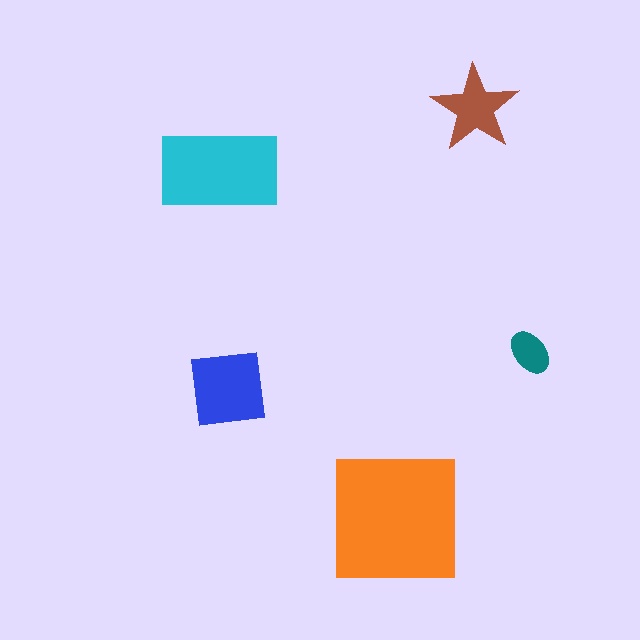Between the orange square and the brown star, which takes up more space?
The orange square.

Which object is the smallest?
The teal ellipse.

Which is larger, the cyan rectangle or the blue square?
The cyan rectangle.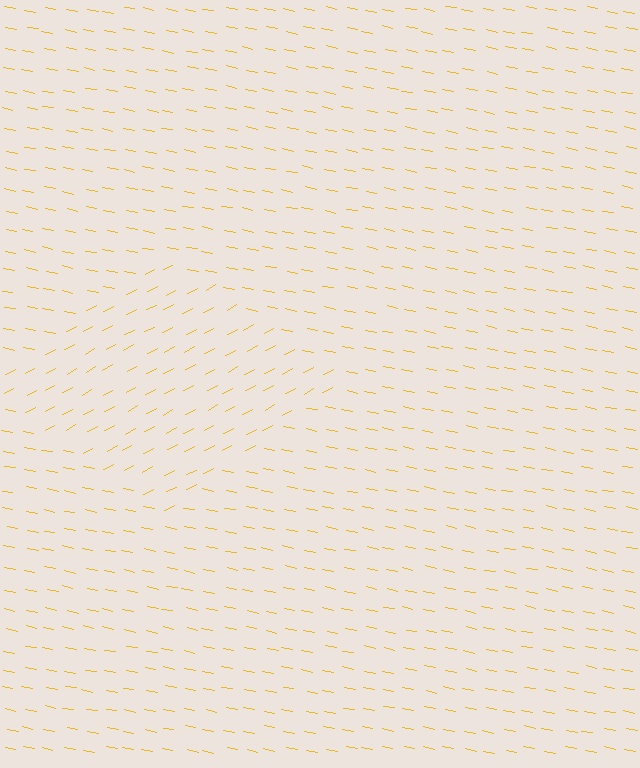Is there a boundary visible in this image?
Yes, there is a texture boundary formed by a change in line orientation.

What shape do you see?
I see a diamond.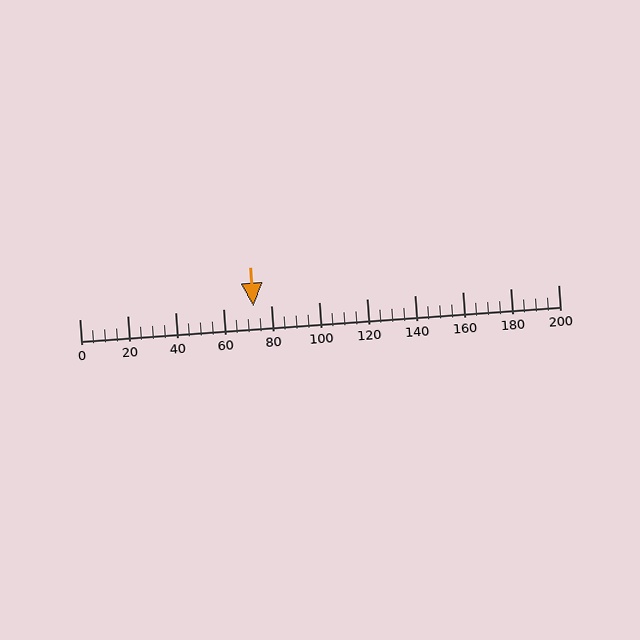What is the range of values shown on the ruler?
The ruler shows values from 0 to 200.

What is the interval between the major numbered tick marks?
The major tick marks are spaced 20 units apart.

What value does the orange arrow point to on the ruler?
The orange arrow points to approximately 72.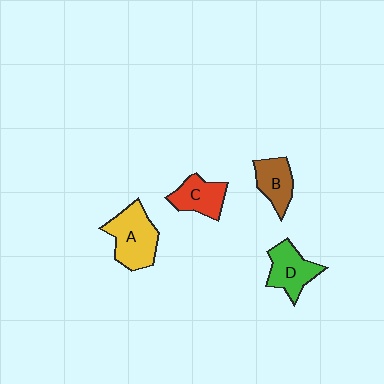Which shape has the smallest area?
Shape B (brown).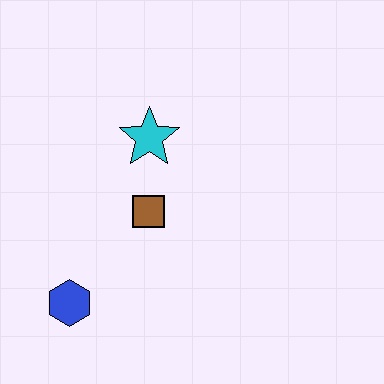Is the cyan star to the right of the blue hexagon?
Yes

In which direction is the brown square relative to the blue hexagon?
The brown square is above the blue hexagon.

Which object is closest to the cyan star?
The brown square is closest to the cyan star.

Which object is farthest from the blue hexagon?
The cyan star is farthest from the blue hexagon.